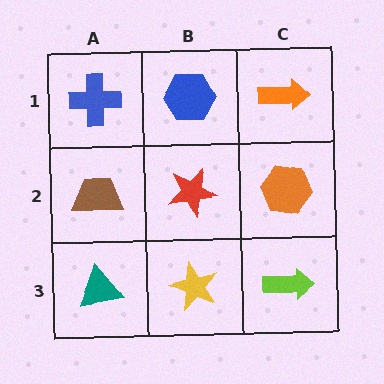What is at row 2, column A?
A brown trapezoid.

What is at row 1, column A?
A blue cross.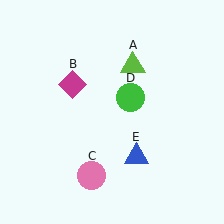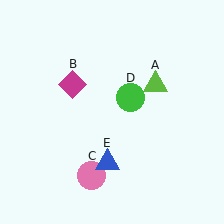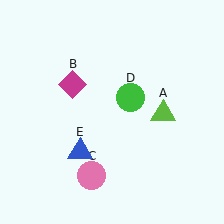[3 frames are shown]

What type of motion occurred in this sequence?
The lime triangle (object A), blue triangle (object E) rotated clockwise around the center of the scene.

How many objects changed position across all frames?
2 objects changed position: lime triangle (object A), blue triangle (object E).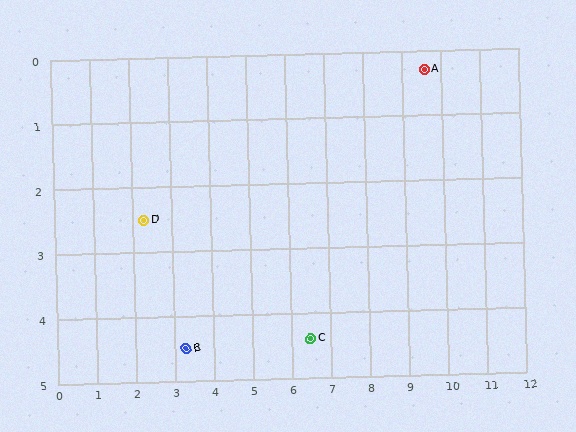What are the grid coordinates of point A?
Point A is at approximately (9.6, 0.3).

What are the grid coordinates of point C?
Point C is at approximately (6.5, 4.4).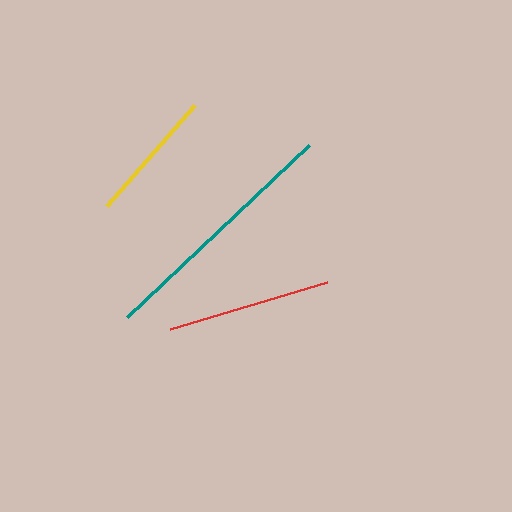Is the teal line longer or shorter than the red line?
The teal line is longer than the red line.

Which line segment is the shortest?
The yellow line is the shortest at approximately 134 pixels.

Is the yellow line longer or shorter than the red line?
The red line is longer than the yellow line.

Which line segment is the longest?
The teal line is the longest at approximately 250 pixels.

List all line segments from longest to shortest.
From longest to shortest: teal, red, yellow.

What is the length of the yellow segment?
The yellow segment is approximately 134 pixels long.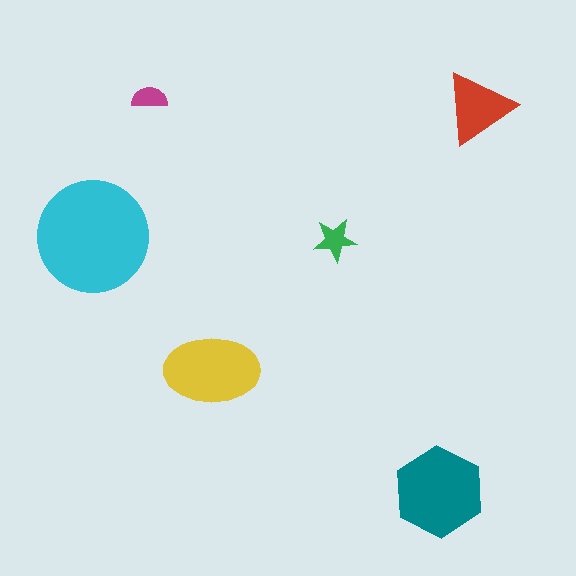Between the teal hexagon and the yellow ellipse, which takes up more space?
The teal hexagon.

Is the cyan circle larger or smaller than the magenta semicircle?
Larger.